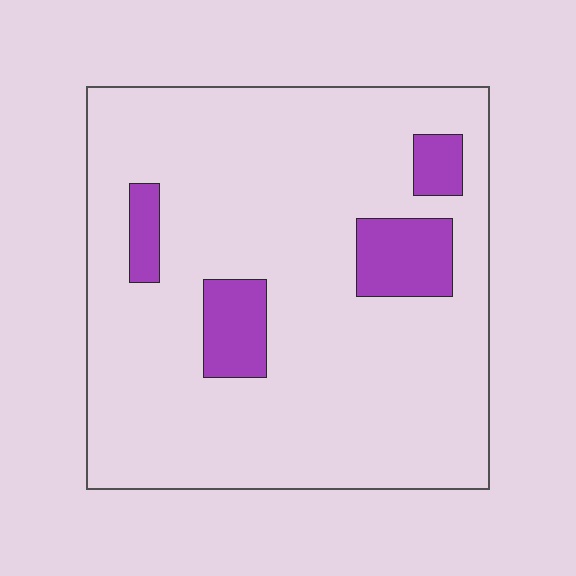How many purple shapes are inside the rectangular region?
4.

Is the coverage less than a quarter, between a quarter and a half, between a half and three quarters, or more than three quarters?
Less than a quarter.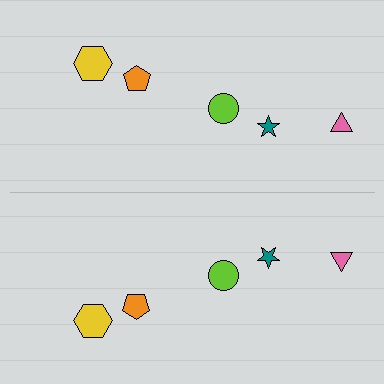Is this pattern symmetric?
Yes, this pattern has bilateral (reflection) symmetry.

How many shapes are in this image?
There are 10 shapes in this image.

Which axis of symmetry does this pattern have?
The pattern has a horizontal axis of symmetry running through the center of the image.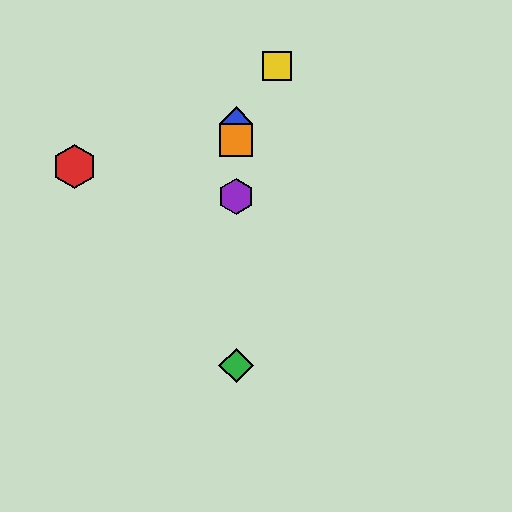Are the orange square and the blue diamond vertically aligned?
Yes, both are at x≈236.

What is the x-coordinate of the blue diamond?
The blue diamond is at x≈236.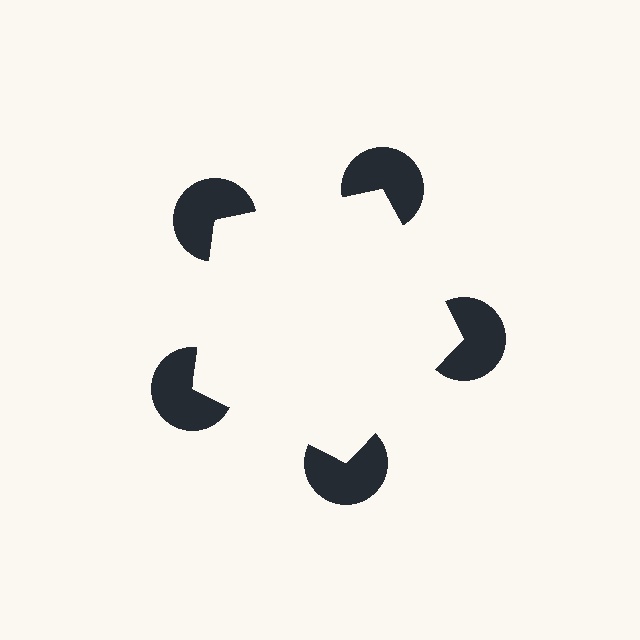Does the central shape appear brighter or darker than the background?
It typically appears slightly brighter than the background, even though no actual brightness change is drawn.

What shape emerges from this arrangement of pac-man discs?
An illusory pentagon — its edges are inferred from the aligned wedge cuts in the pac-man discs, not physically drawn.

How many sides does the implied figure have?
5 sides.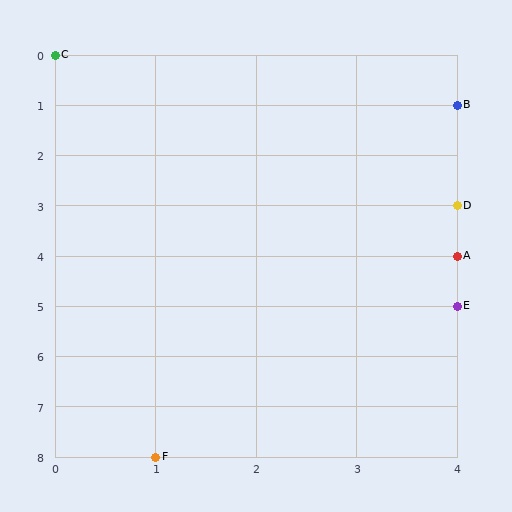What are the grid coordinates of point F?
Point F is at grid coordinates (1, 8).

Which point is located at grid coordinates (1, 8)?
Point F is at (1, 8).